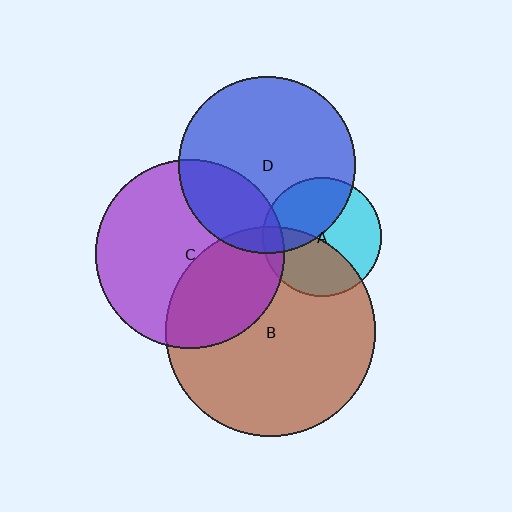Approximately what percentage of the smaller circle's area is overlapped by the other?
Approximately 40%.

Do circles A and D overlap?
Yes.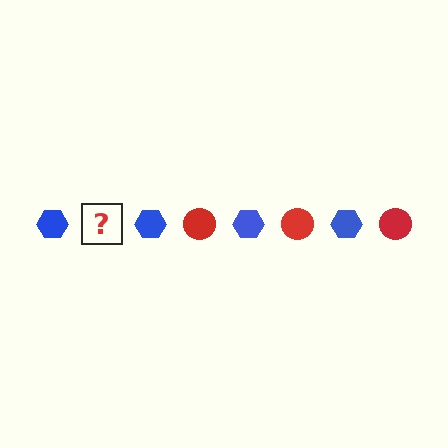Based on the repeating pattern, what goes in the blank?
The blank should be a red circle.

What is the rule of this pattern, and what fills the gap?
The rule is that the pattern alternates between blue hexagon and red circle. The gap should be filled with a red circle.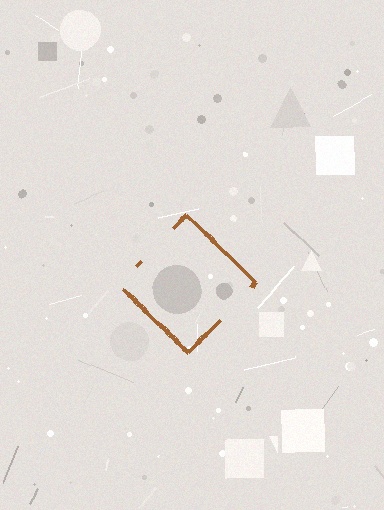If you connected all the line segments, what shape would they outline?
They would outline a diamond.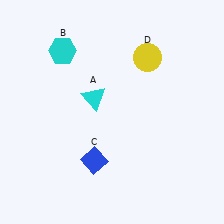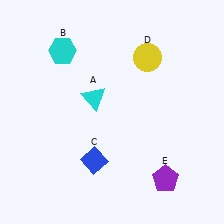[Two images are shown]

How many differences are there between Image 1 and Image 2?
There is 1 difference between the two images.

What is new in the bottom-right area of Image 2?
A purple pentagon (E) was added in the bottom-right area of Image 2.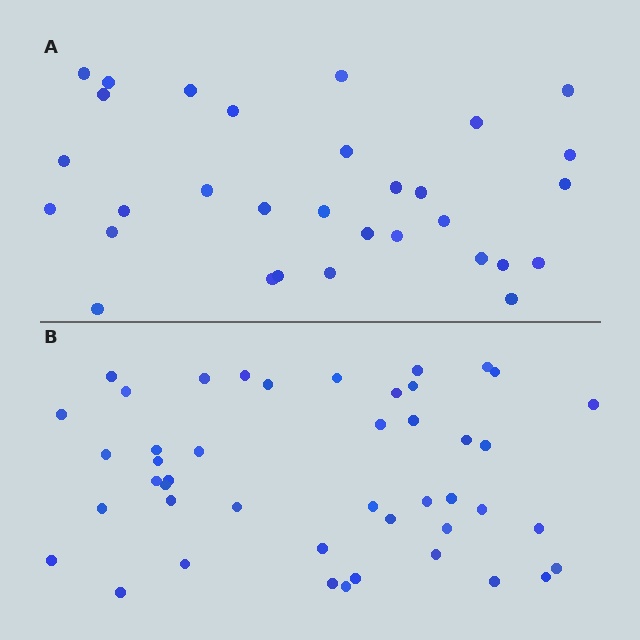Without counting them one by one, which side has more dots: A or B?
Region B (the bottom region) has more dots.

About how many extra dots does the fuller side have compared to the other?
Region B has approximately 15 more dots than region A.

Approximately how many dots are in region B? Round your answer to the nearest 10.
About 40 dots. (The exact count is 45, which rounds to 40.)